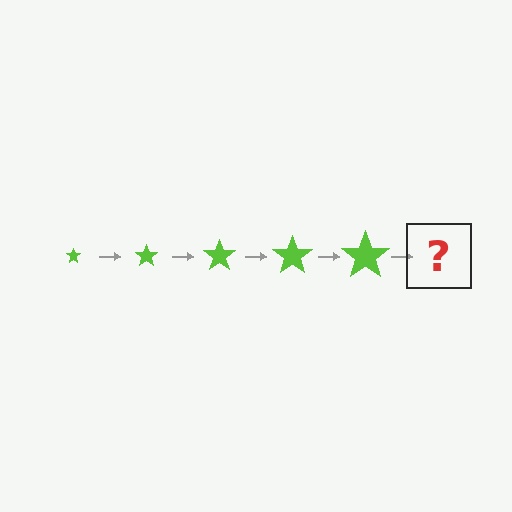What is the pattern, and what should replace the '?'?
The pattern is that the star gets progressively larger each step. The '?' should be a lime star, larger than the previous one.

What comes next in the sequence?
The next element should be a lime star, larger than the previous one.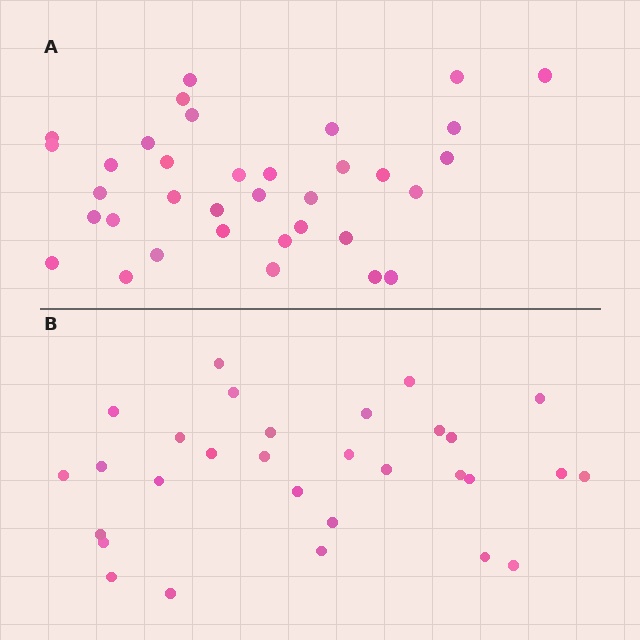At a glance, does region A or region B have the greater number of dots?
Region A (the top region) has more dots.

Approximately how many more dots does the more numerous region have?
Region A has about 5 more dots than region B.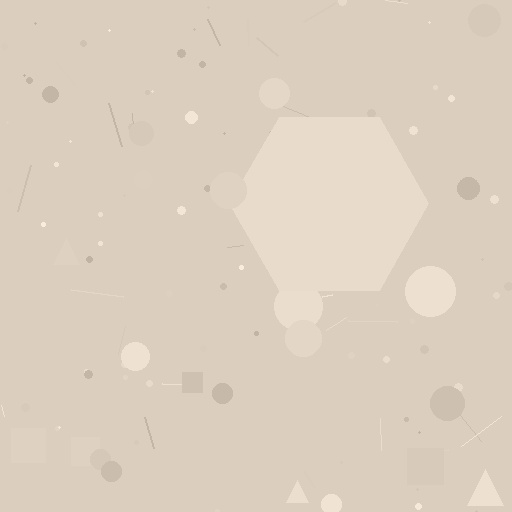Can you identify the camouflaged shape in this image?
The camouflaged shape is a hexagon.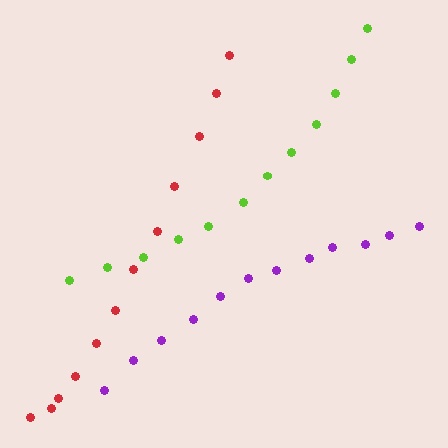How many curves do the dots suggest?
There are 3 distinct paths.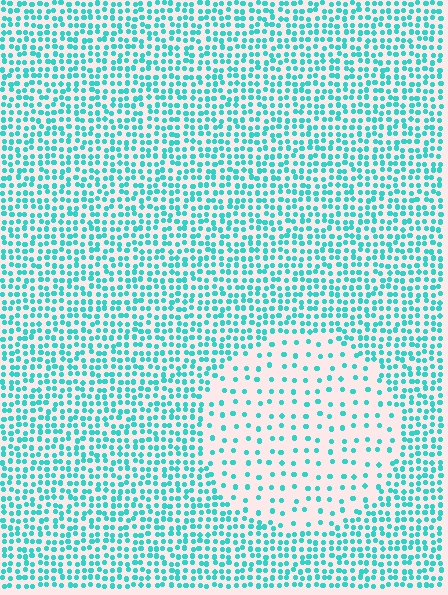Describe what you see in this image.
The image contains small cyan elements arranged at two different densities. A circle-shaped region is visible where the elements are less densely packed than the surrounding area.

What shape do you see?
I see a circle.